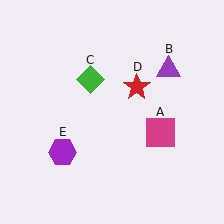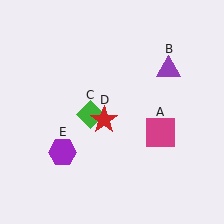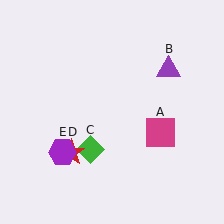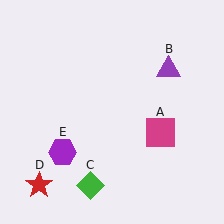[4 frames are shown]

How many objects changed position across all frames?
2 objects changed position: green diamond (object C), red star (object D).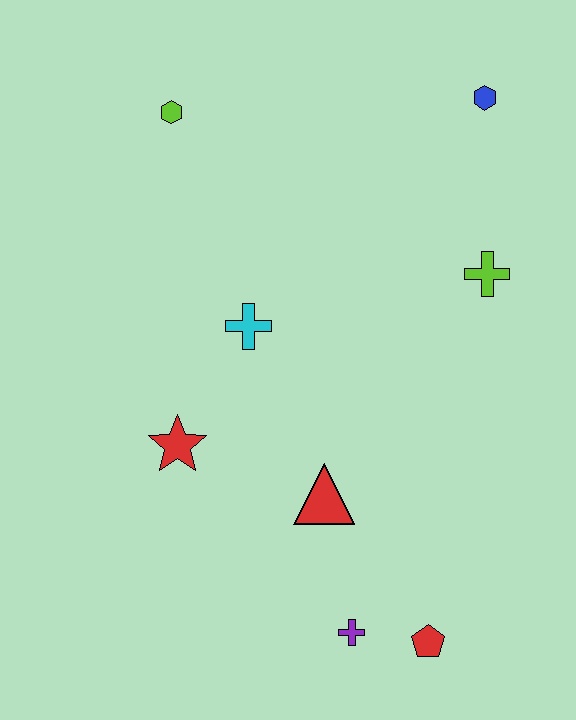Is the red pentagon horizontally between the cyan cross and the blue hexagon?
Yes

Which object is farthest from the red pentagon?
The lime hexagon is farthest from the red pentagon.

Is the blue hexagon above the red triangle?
Yes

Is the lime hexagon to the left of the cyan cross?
Yes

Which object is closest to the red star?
The cyan cross is closest to the red star.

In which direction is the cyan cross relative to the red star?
The cyan cross is above the red star.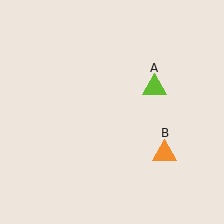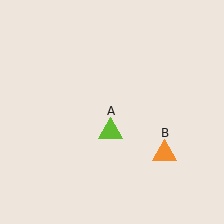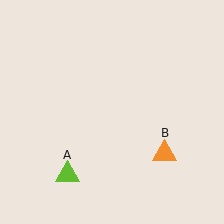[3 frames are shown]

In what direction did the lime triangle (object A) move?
The lime triangle (object A) moved down and to the left.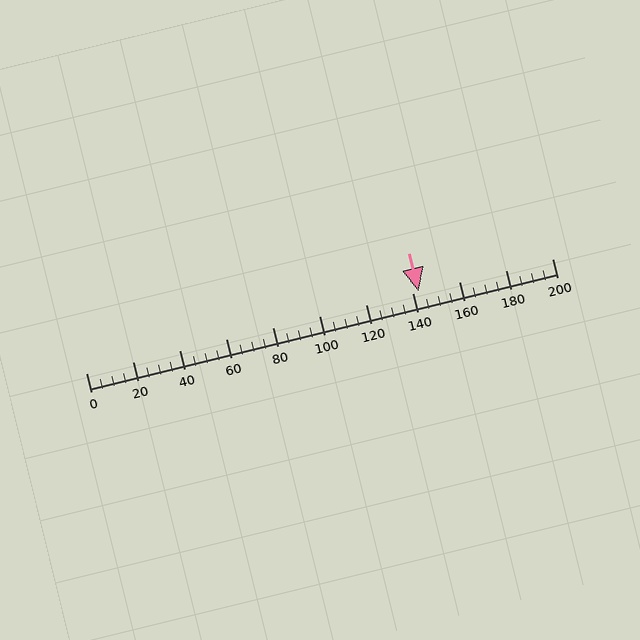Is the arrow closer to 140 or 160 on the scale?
The arrow is closer to 140.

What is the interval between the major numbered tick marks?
The major tick marks are spaced 20 units apart.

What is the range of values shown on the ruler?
The ruler shows values from 0 to 200.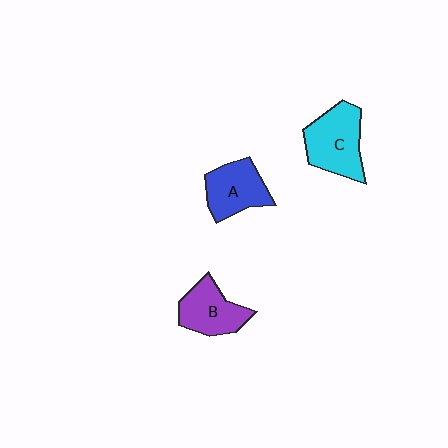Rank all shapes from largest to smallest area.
From largest to smallest: C (cyan), A (blue), B (purple).